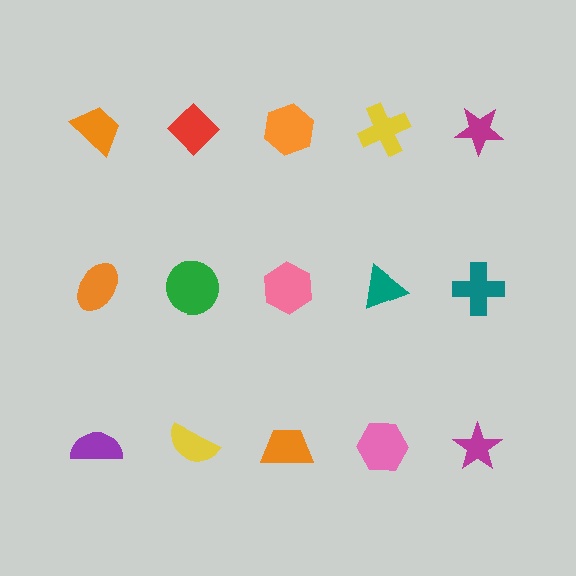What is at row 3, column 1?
A purple semicircle.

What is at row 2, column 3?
A pink hexagon.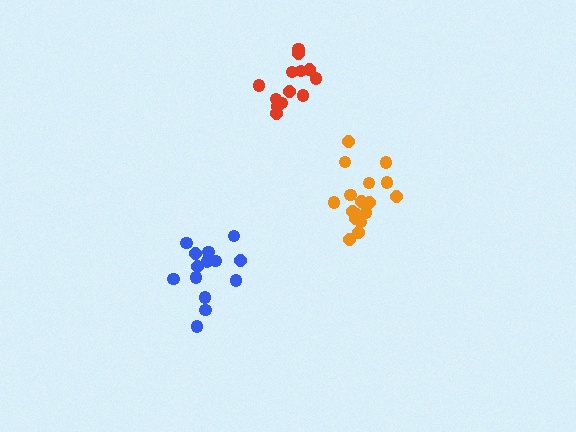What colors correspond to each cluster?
The clusters are colored: orange, red, blue.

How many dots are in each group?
Group 1: 17 dots, Group 2: 13 dots, Group 3: 14 dots (44 total).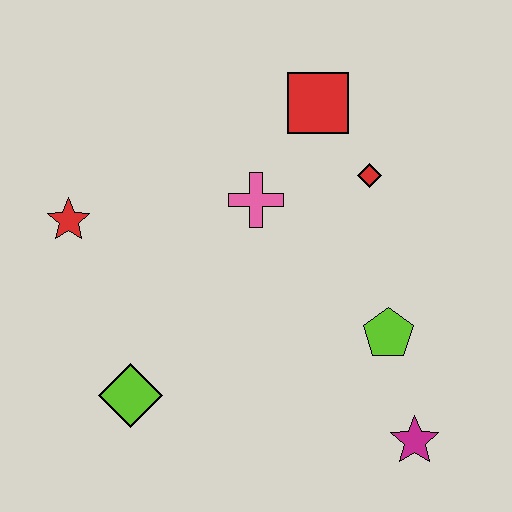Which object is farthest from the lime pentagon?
The red star is farthest from the lime pentagon.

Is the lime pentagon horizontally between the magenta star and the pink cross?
Yes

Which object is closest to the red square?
The red diamond is closest to the red square.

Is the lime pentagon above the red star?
No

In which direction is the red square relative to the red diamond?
The red square is above the red diamond.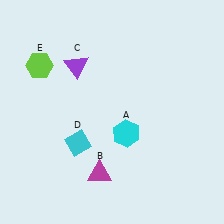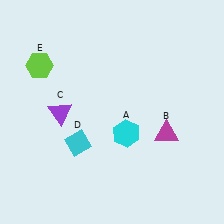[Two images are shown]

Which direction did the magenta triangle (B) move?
The magenta triangle (B) moved right.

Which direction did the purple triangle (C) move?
The purple triangle (C) moved down.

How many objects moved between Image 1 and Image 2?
2 objects moved between the two images.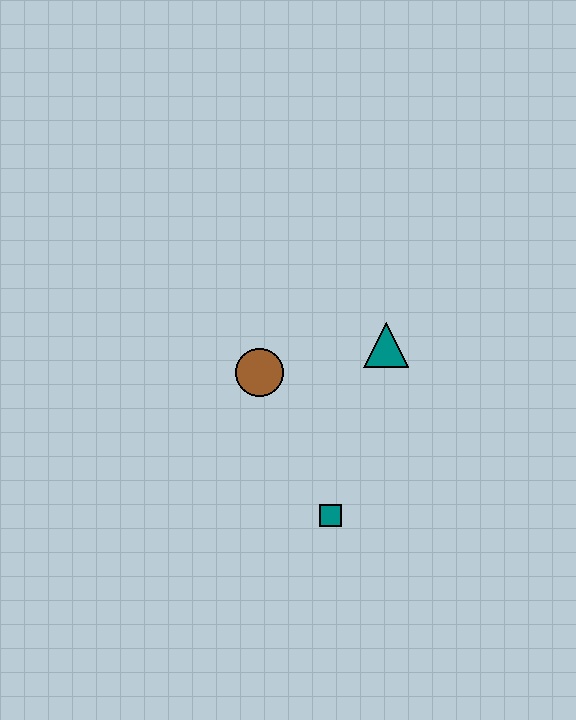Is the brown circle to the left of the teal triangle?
Yes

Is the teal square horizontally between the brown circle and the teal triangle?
Yes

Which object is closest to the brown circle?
The teal triangle is closest to the brown circle.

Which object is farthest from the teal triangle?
The teal square is farthest from the teal triangle.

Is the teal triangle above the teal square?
Yes